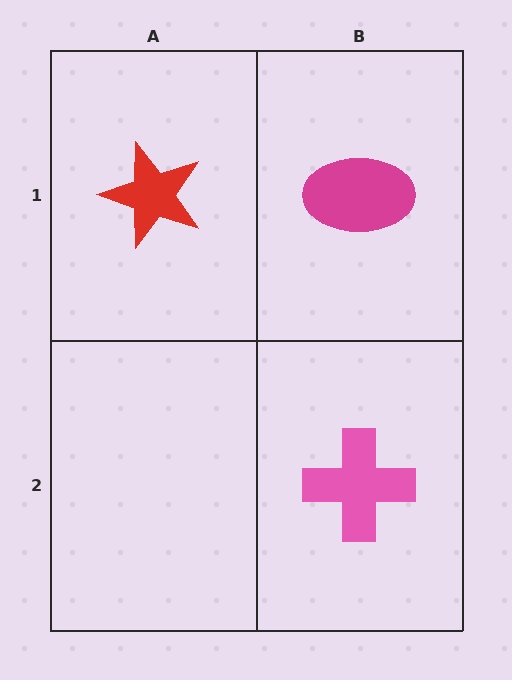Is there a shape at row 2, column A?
No, that cell is empty.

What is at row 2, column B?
A pink cross.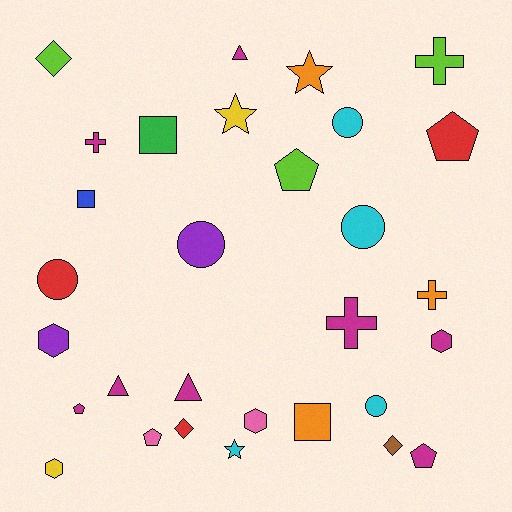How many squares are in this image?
There are 3 squares.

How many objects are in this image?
There are 30 objects.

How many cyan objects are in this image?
There are 4 cyan objects.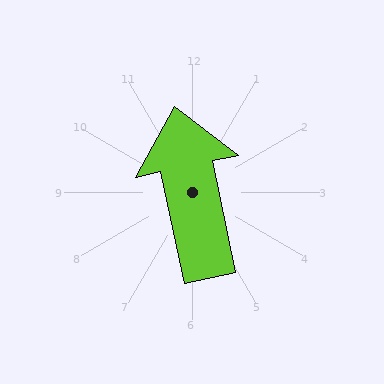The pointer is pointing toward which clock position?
Roughly 12 o'clock.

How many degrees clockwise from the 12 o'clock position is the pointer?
Approximately 348 degrees.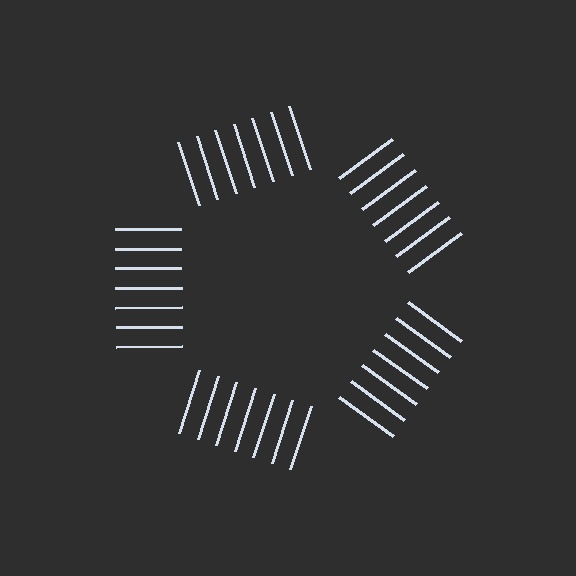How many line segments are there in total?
35 — 7 along each of the 5 edges.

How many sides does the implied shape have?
5 sides — the line-ends trace a pentagon.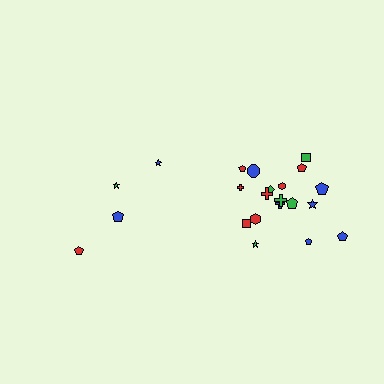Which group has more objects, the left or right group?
The right group.